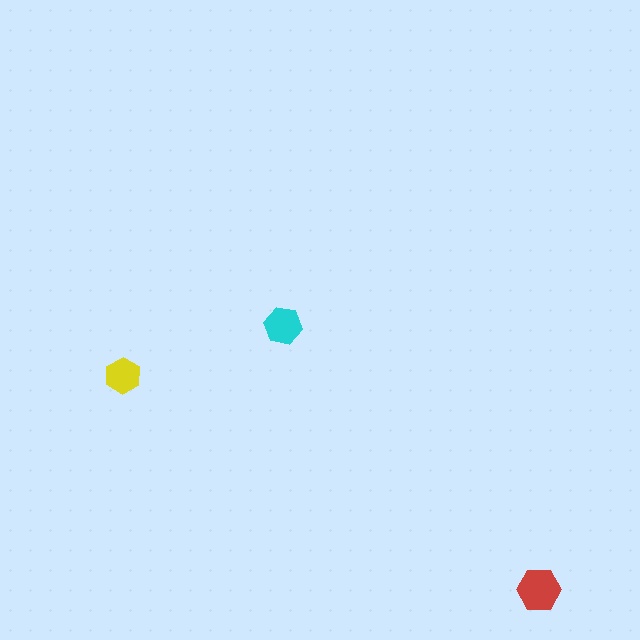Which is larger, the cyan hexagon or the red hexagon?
The red one.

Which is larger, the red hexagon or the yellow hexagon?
The red one.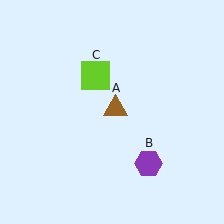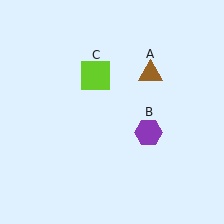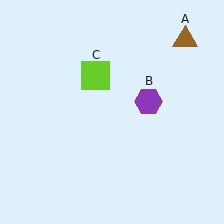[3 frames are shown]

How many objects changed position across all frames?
2 objects changed position: brown triangle (object A), purple hexagon (object B).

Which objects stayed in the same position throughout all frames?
Lime square (object C) remained stationary.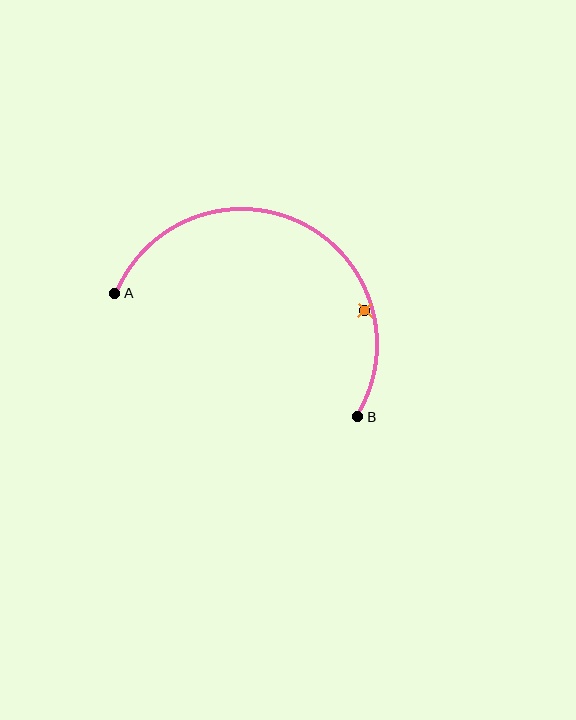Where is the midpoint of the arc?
The arc midpoint is the point on the curve farthest from the straight line joining A and B. It sits above that line.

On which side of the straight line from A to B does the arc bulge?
The arc bulges above the straight line connecting A and B.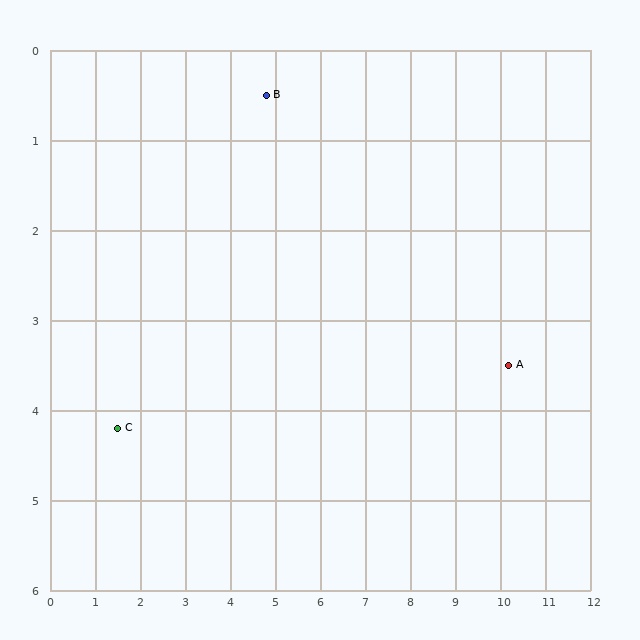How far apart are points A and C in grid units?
Points A and C are about 8.7 grid units apart.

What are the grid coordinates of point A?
Point A is at approximately (10.2, 3.5).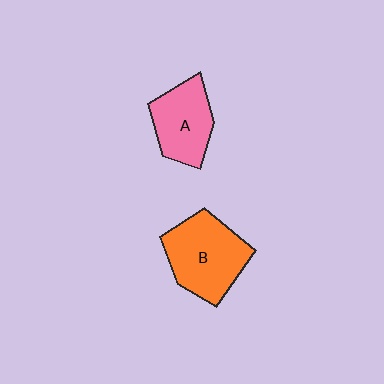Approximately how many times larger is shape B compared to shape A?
Approximately 1.3 times.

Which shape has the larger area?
Shape B (orange).